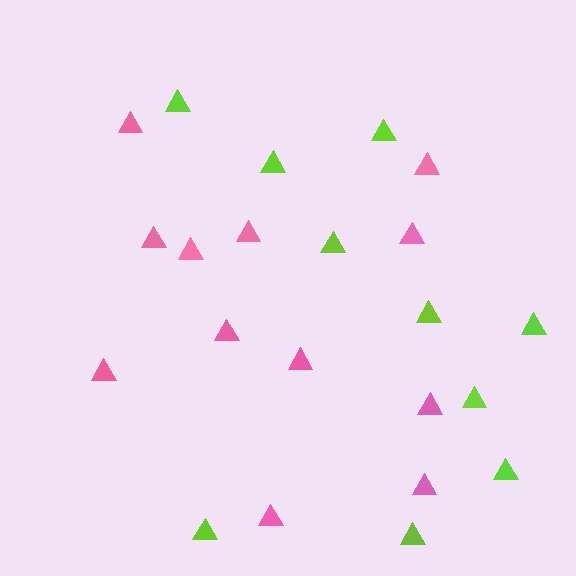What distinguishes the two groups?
There are 2 groups: one group of lime triangles (10) and one group of pink triangles (12).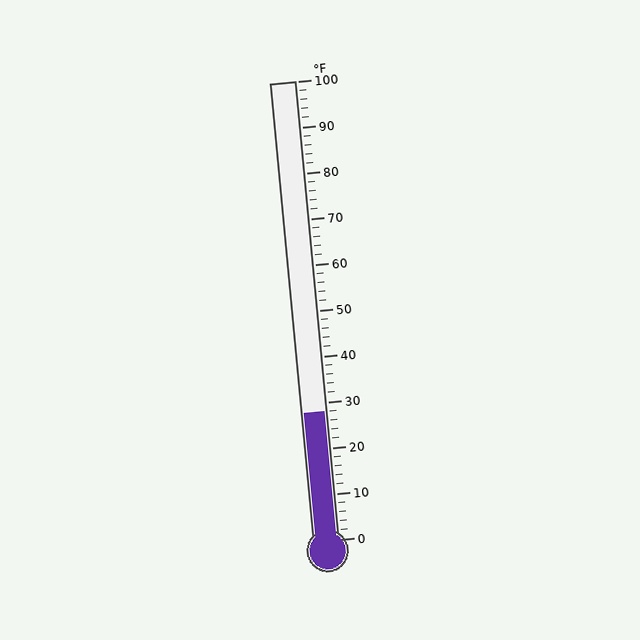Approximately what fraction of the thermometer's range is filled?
The thermometer is filled to approximately 30% of its range.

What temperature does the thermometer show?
The thermometer shows approximately 28°F.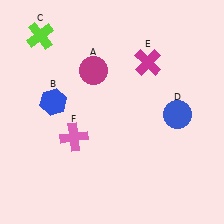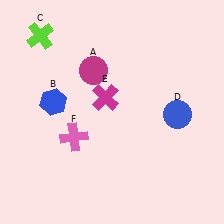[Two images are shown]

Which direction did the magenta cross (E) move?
The magenta cross (E) moved left.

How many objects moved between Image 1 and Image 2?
1 object moved between the two images.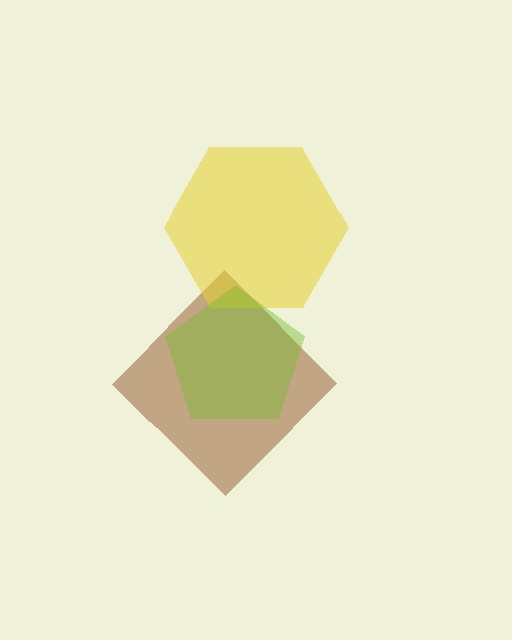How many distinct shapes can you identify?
There are 3 distinct shapes: a brown diamond, a yellow hexagon, a lime pentagon.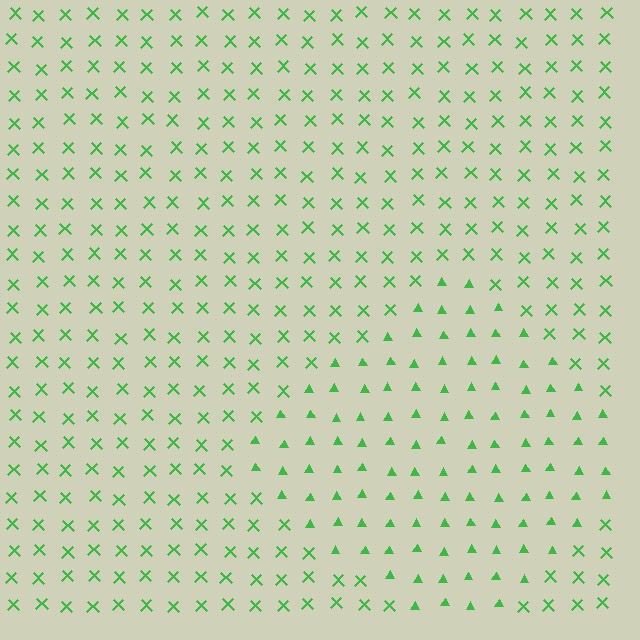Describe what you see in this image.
The image is filled with small green elements arranged in a uniform grid. A diamond-shaped region contains triangles, while the surrounding area contains X marks. The boundary is defined purely by the change in element shape.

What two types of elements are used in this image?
The image uses triangles inside the diamond region and X marks outside it.